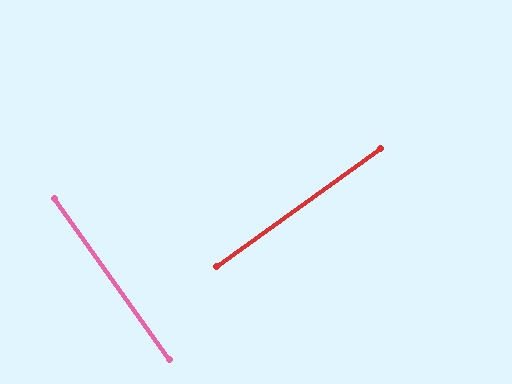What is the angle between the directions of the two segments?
Approximately 90 degrees.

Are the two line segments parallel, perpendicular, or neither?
Perpendicular — they meet at approximately 90°.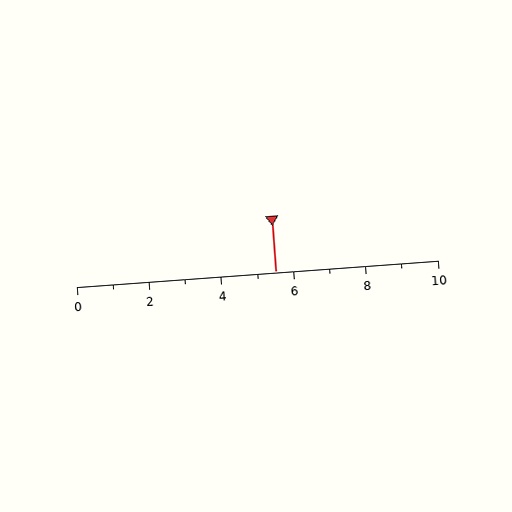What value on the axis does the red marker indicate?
The marker indicates approximately 5.5.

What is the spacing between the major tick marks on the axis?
The major ticks are spaced 2 apart.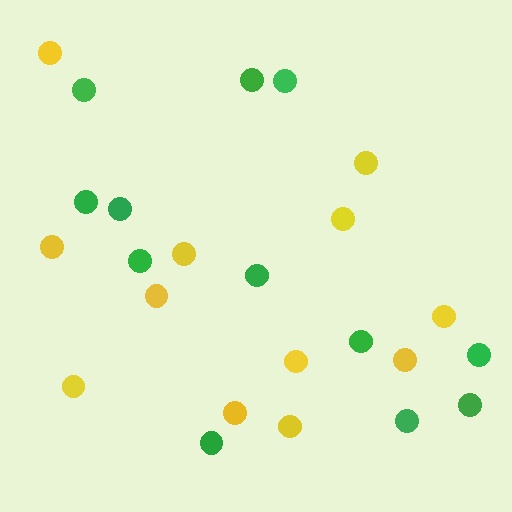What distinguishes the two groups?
There are 2 groups: one group of green circles (12) and one group of yellow circles (12).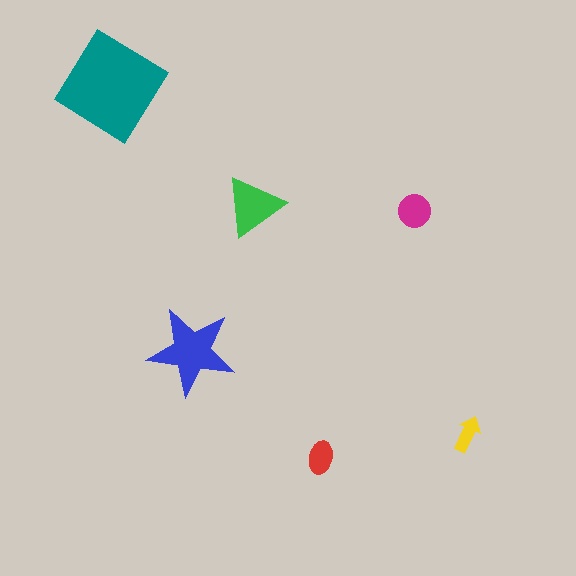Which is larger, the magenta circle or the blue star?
The blue star.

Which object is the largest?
The teal diamond.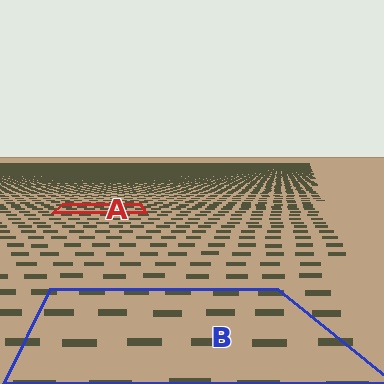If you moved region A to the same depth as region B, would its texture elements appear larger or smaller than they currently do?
They would appear larger. At a closer depth, the same texture elements are projected at a bigger on-screen size.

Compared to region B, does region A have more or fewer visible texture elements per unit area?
Region A has more texture elements per unit area — they are packed more densely because it is farther away.